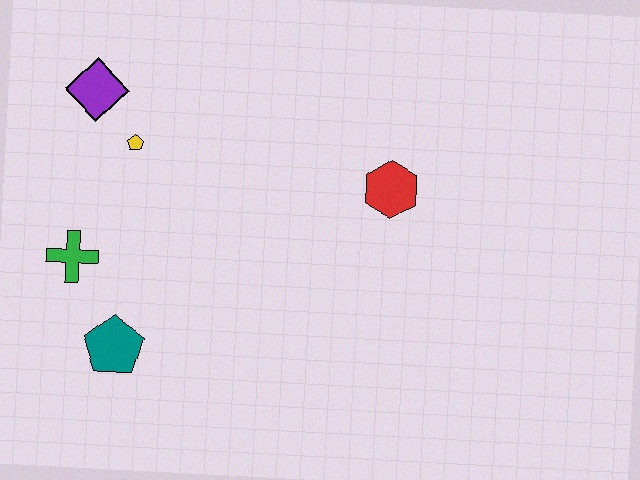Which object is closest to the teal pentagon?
The green cross is closest to the teal pentagon.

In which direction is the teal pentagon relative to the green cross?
The teal pentagon is below the green cross.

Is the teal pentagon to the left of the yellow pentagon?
Yes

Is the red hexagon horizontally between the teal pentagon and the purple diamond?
No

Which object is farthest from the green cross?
The red hexagon is farthest from the green cross.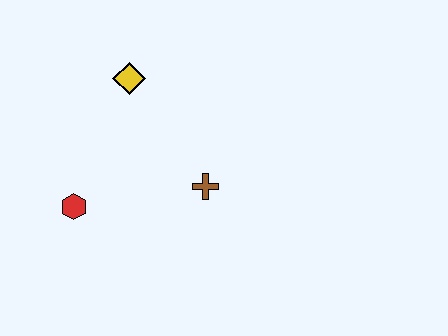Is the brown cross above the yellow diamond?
No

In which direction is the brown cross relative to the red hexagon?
The brown cross is to the right of the red hexagon.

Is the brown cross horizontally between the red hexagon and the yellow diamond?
No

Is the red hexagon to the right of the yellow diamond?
No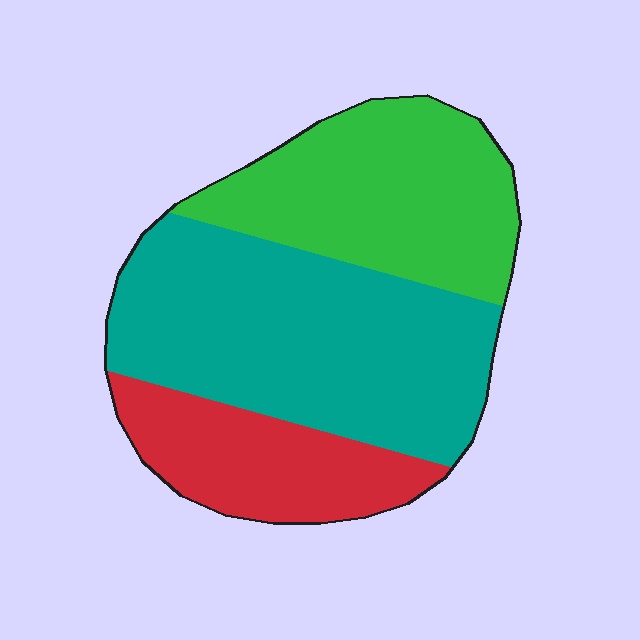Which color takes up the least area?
Red, at roughly 20%.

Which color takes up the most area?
Teal, at roughly 45%.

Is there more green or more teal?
Teal.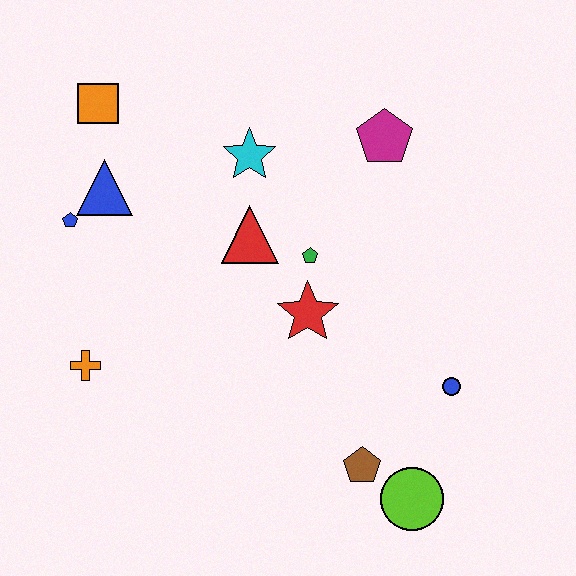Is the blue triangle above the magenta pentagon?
No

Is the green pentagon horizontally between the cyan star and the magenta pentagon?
Yes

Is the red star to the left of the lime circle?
Yes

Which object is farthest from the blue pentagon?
The lime circle is farthest from the blue pentagon.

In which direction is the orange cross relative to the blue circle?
The orange cross is to the left of the blue circle.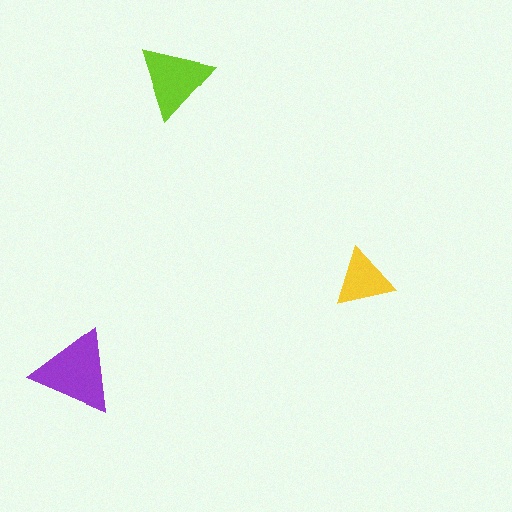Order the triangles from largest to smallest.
the purple one, the lime one, the yellow one.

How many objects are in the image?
There are 3 objects in the image.